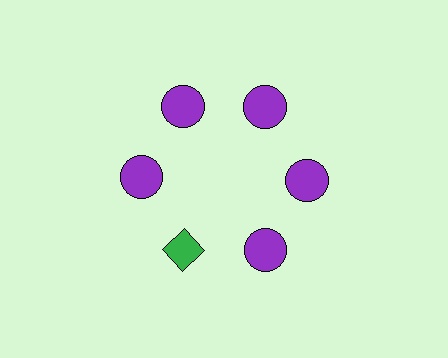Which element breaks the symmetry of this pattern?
The green diamond at roughly the 7 o'clock position breaks the symmetry. All other shapes are purple circles.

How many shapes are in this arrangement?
There are 6 shapes arranged in a ring pattern.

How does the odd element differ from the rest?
It differs in both color (green instead of purple) and shape (diamond instead of circle).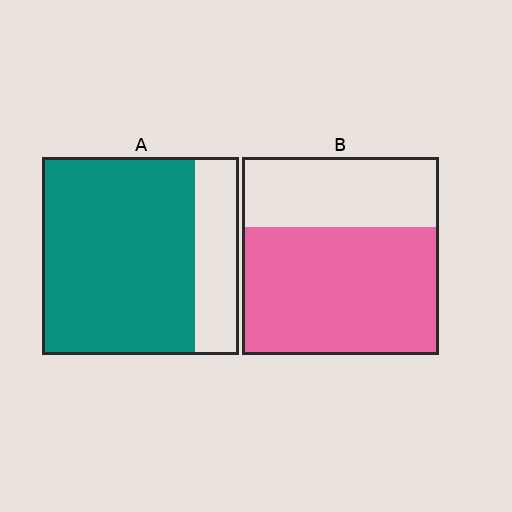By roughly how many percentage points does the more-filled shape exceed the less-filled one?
By roughly 15 percentage points (A over B).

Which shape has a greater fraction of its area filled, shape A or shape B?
Shape A.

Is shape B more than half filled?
Yes.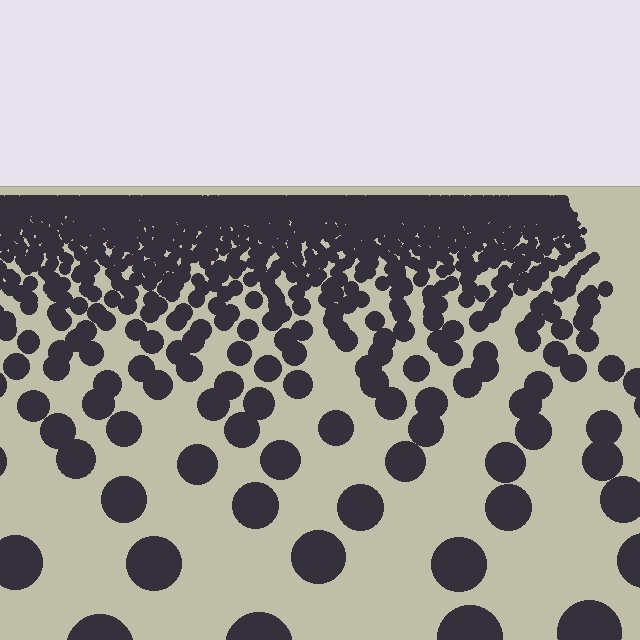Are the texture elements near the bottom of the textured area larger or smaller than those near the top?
Larger. Near the bottom, elements are closer to the viewer and appear at a bigger on-screen size.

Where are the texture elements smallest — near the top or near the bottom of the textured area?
Near the top.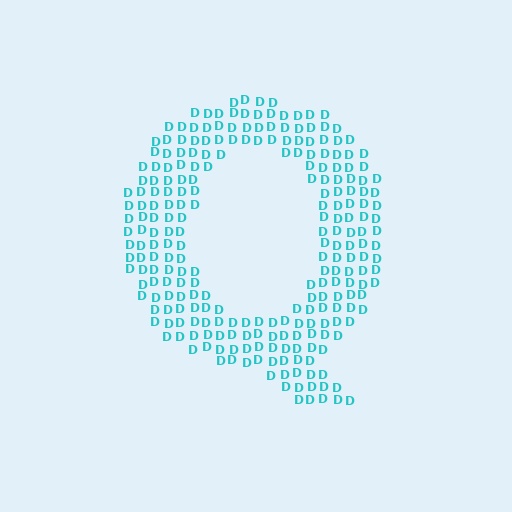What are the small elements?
The small elements are letter D's.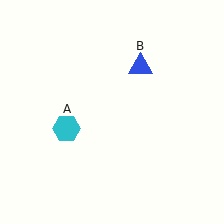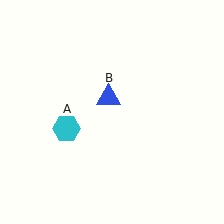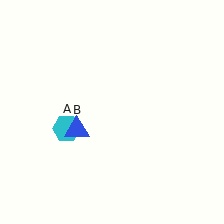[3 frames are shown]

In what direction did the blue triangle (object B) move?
The blue triangle (object B) moved down and to the left.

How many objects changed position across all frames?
1 object changed position: blue triangle (object B).